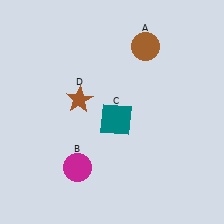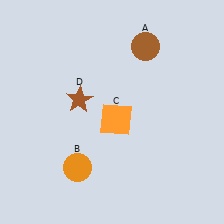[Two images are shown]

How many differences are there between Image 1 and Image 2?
There are 2 differences between the two images.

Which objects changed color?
B changed from magenta to orange. C changed from teal to orange.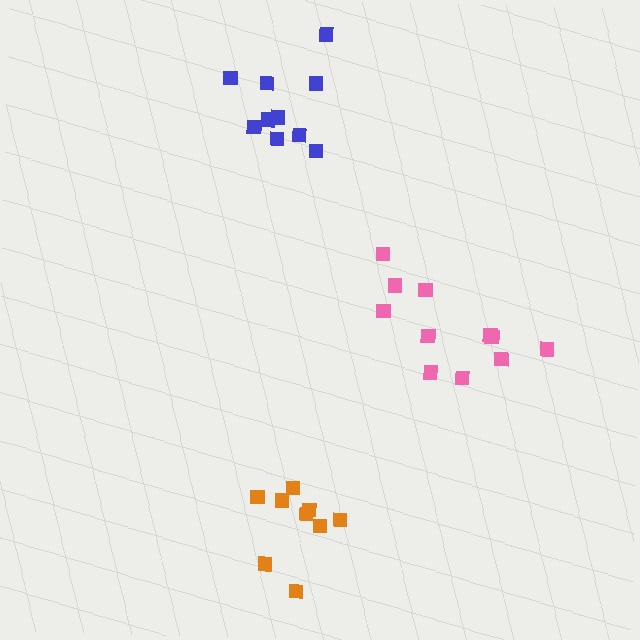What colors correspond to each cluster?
The clusters are colored: pink, orange, blue.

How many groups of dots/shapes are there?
There are 3 groups.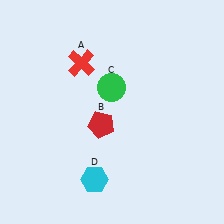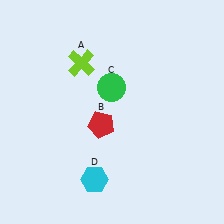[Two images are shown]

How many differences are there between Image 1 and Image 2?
There is 1 difference between the two images.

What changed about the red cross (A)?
In Image 1, A is red. In Image 2, it changed to lime.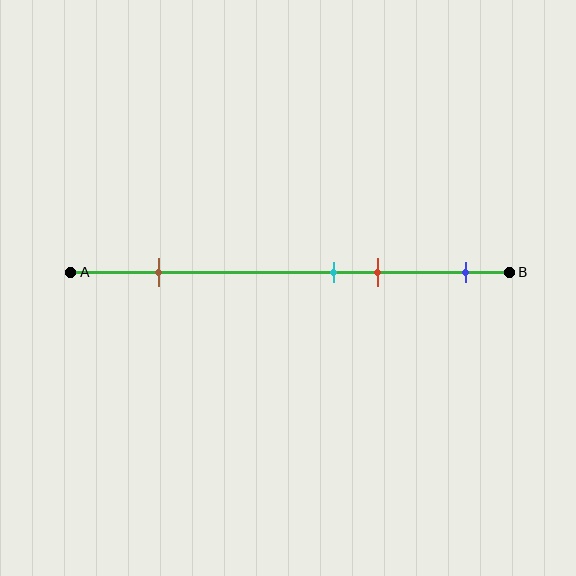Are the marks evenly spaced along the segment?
No, the marks are not evenly spaced.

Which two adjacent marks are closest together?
The cyan and red marks are the closest adjacent pair.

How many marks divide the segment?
There are 4 marks dividing the segment.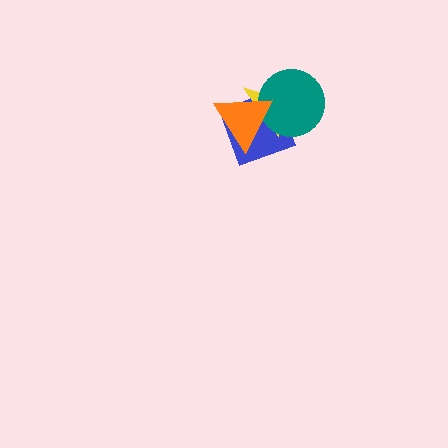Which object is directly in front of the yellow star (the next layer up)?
The teal circle is directly in front of the yellow star.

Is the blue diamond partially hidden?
Yes, it is partially covered by another shape.